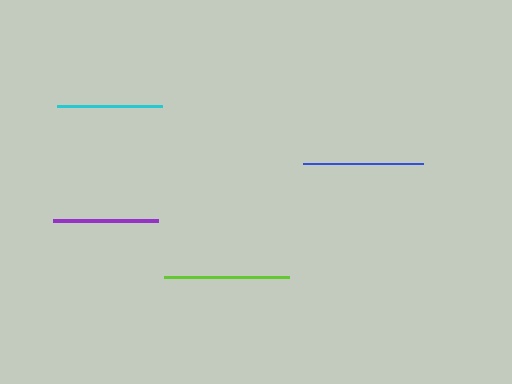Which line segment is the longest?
The lime line is the longest at approximately 125 pixels.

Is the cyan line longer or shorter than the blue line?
The blue line is longer than the cyan line.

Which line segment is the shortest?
The purple line is the shortest at approximately 105 pixels.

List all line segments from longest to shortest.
From longest to shortest: lime, blue, cyan, purple.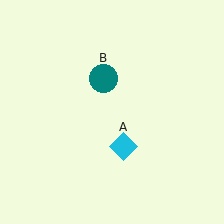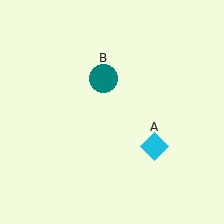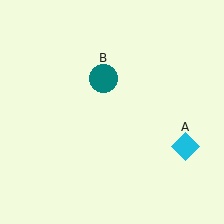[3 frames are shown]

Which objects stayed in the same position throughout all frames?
Teal circle (object B) remained stationary.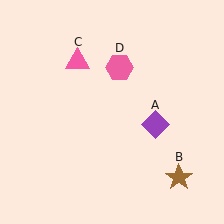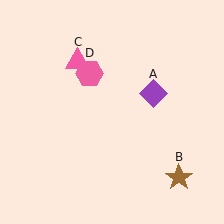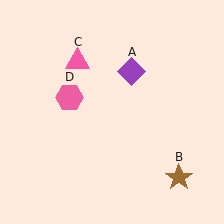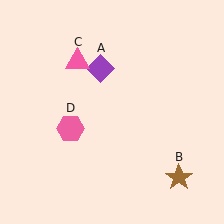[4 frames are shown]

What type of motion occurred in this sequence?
The purple diamond (object A), pink hexagon (object D) rotated counterclockwise around the center of the scene.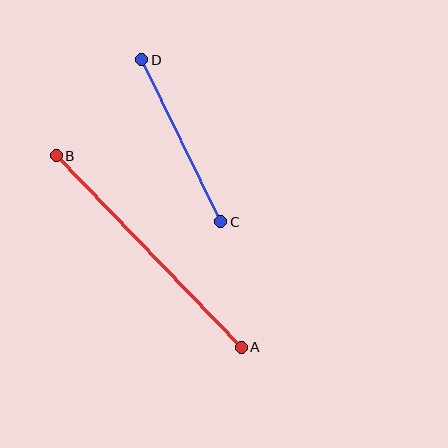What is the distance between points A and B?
The distance is approximately 267 pixels.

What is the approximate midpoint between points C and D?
The midpoint is at approximately (181, 141) pixels.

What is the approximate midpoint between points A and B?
The midpoint is at approximately (149, 251) pixels.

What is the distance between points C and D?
The distance is approximately 180 pixels.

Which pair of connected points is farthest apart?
Points A and B are farthest apart.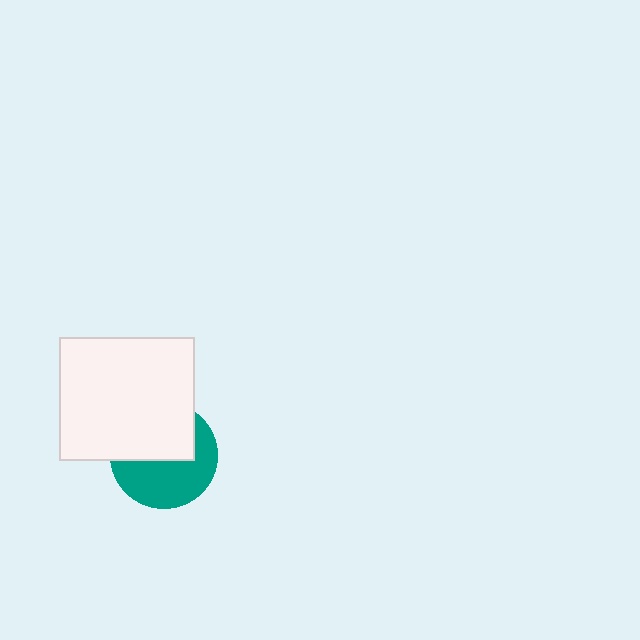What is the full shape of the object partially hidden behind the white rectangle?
The partially hidden object is a teal circle.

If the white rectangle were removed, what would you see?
You would see the complete teal circle.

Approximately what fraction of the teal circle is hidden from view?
Roughly 48% of the teal circle is hidden behind the white rectangle.